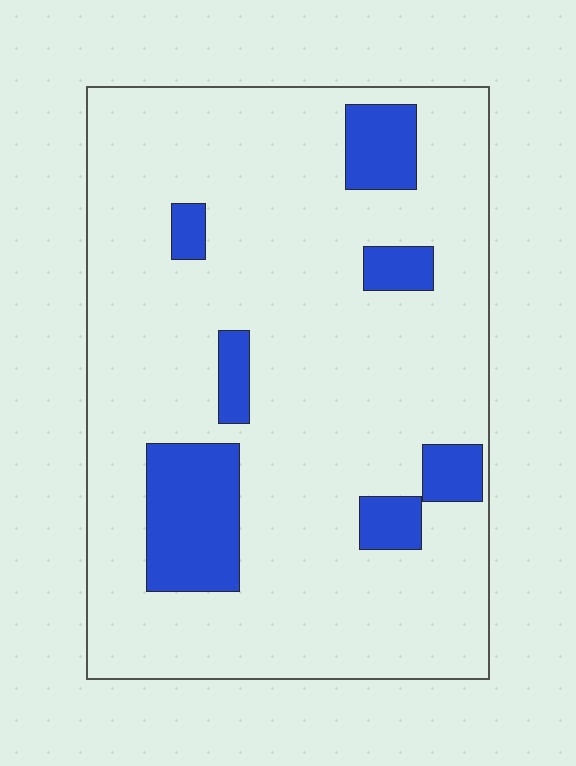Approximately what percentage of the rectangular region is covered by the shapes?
Approximately 15%.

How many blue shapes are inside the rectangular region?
7.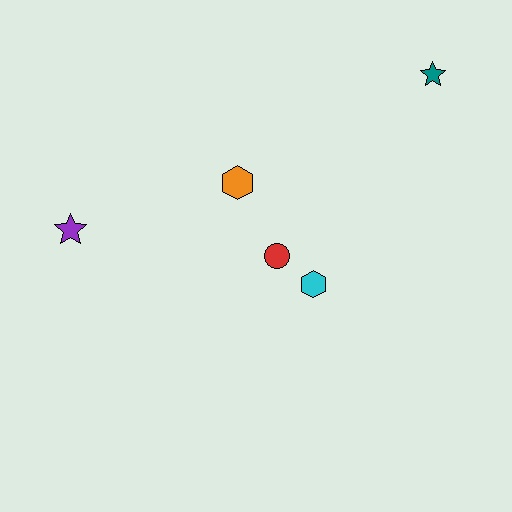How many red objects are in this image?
There is 1 red object.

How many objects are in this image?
There are 5 objects.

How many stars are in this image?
There are 2 stars.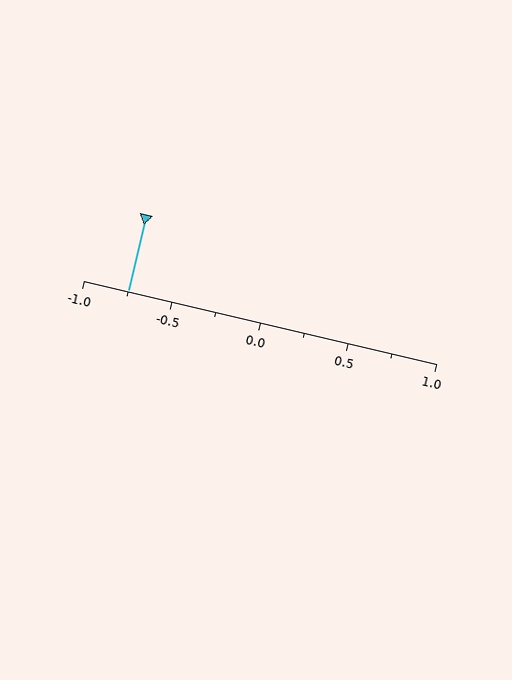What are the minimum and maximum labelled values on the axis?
The axis runs from -1.0 to 1.0.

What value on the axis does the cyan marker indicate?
The marker indicates approximately -0.75.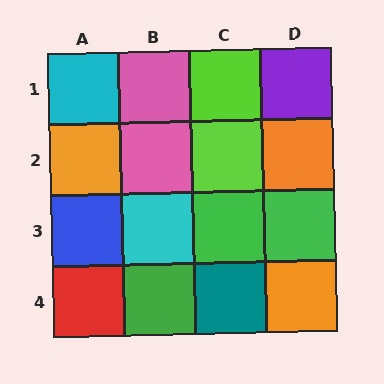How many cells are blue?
1 cell is blue.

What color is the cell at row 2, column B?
Pink.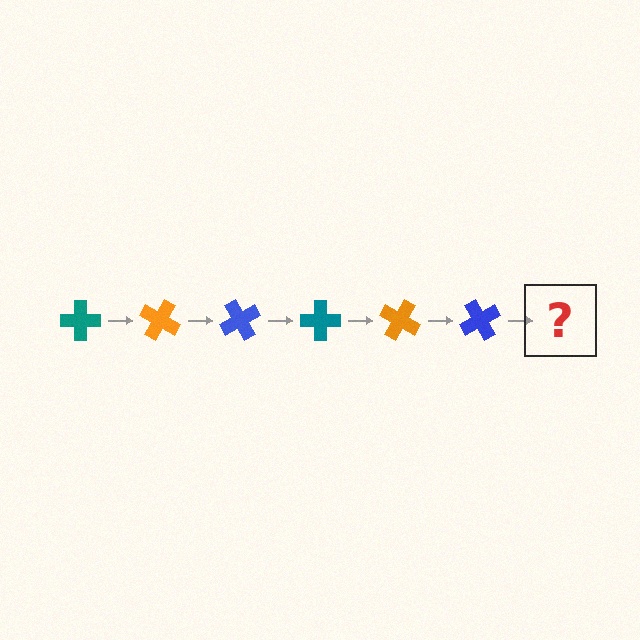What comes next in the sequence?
The next element should be a teal cross, rotated 180 degrees from the start.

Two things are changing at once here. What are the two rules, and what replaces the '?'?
The two rules are that it rotates 30 degrees each step and the color cycles through teal, orange, and blue. The '?' should be a teal cross, rotated 180 degrees from the start.